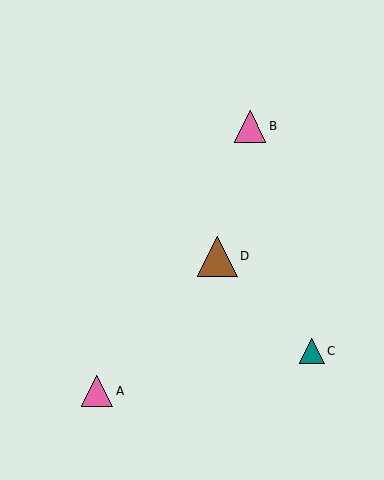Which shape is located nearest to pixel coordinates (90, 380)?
The pink triangle (labeled A) at (97, 391) is nearest to that location.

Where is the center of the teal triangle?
The center of the teal triangle is at (312, 351).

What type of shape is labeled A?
Shape A is a pink triangle.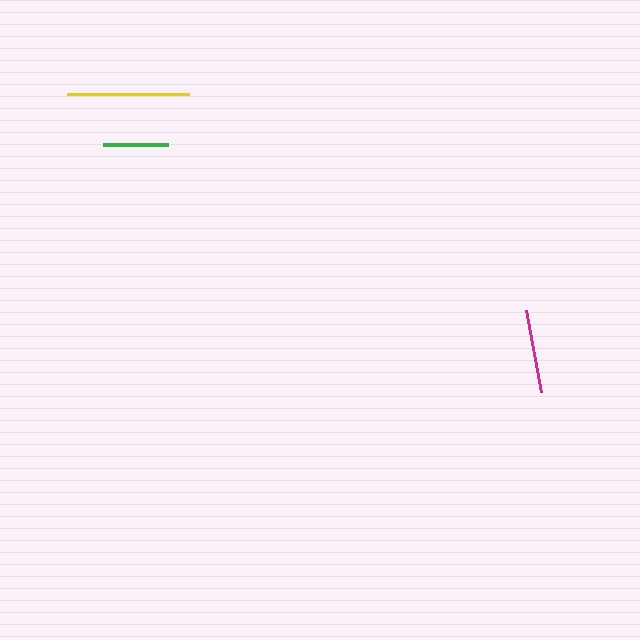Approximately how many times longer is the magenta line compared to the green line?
The magenta line is approximately 1.3 times the length of the green line.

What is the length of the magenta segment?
The magenta segment is approximately 83 pixels long.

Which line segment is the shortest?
The green line is the shortest at approximately 65 pixels.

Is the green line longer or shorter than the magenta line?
The magenta line is longer than the green line.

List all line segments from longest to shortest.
From longest to shortest: yellow, magenta, green.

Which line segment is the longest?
The yellow line is the longest at approximately 121 pixels.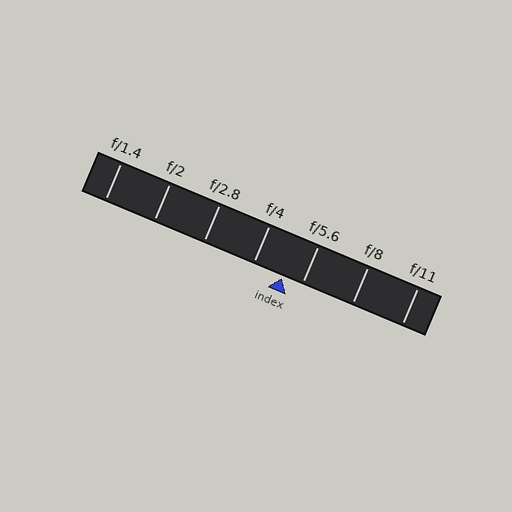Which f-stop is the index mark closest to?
The index mark is closest to f/5.6.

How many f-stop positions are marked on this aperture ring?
There are 7 f-stop positions marked.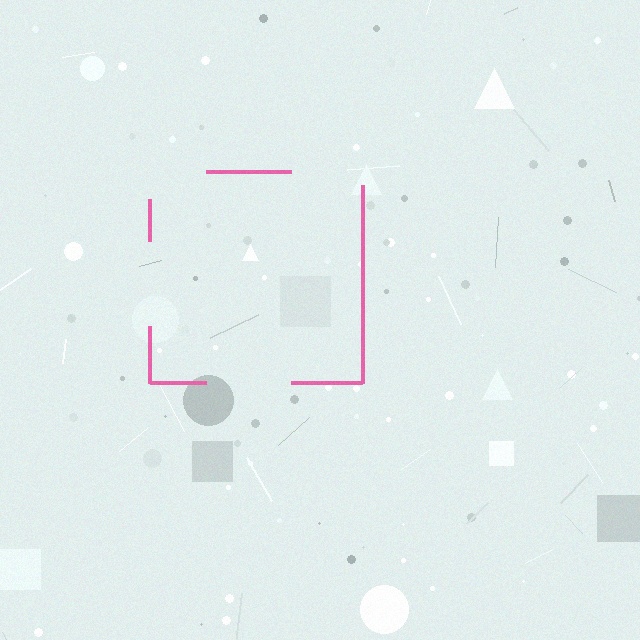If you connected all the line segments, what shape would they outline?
They would outline a square.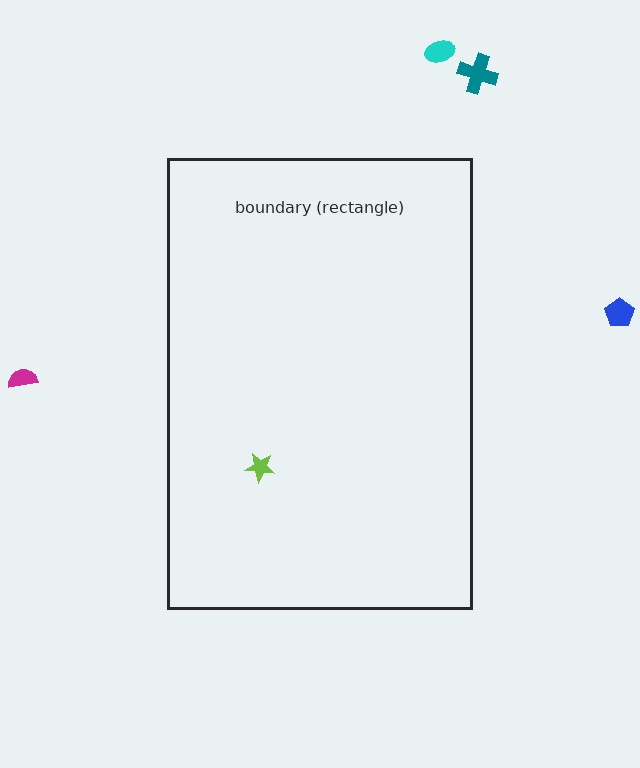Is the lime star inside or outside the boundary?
Inside.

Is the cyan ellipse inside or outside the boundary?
Outside.